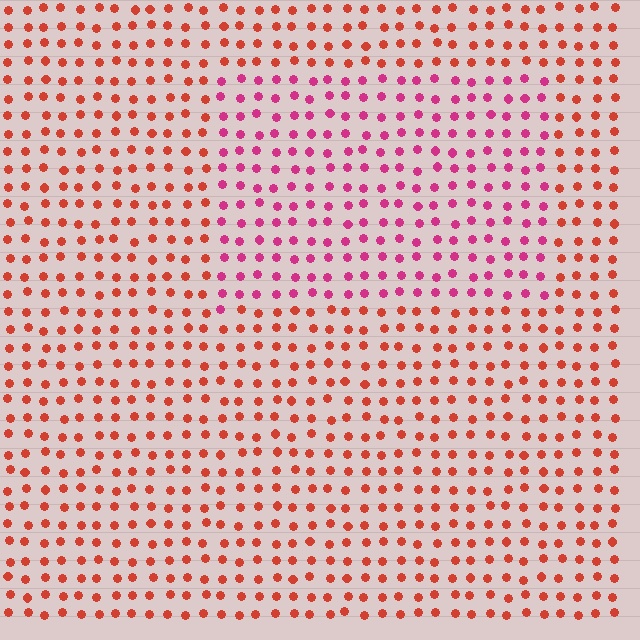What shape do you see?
I see a rectangle.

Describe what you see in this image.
The image is filled with small red elements in a uniform arrangement. A rectangle-shaped region is visible where the elements are tinted to a slightly different hue, forming a subtle color boundary.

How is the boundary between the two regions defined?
The boundary is defined purely by a slight shift in hue (about 38 degrees). Spacing, size, and orientation are identical on both sides.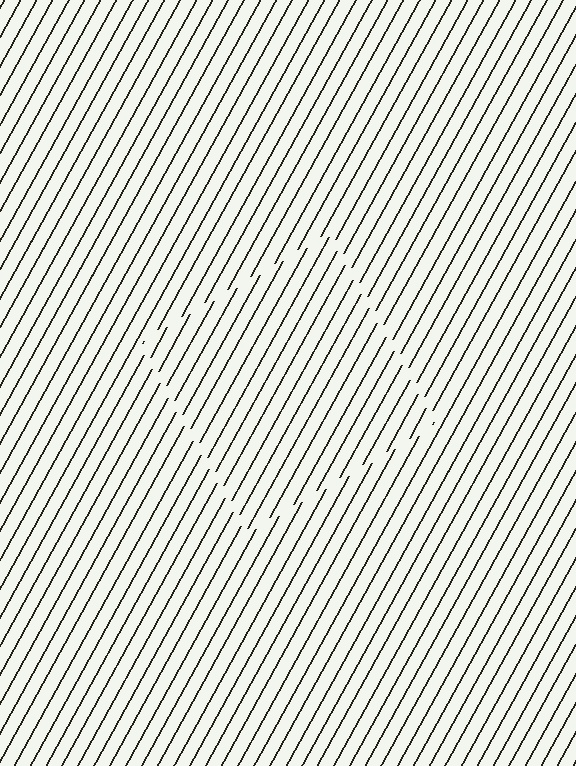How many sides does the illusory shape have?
4 sides — the line-ends trace a square.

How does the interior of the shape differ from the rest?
The interior of the shape contains the same grating, shifted by half a period — the contour is defined by the phase discontinuity where line-ends from the inner and outer gratings abut.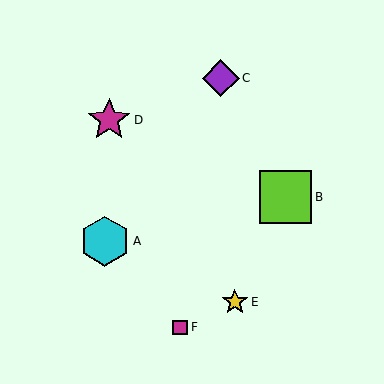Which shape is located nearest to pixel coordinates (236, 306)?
The yellow star (labeled E) at (235, 302) is nearest to that location.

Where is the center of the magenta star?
The center of the magenta star is at (109, 120).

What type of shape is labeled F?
Shape F is a magenta square.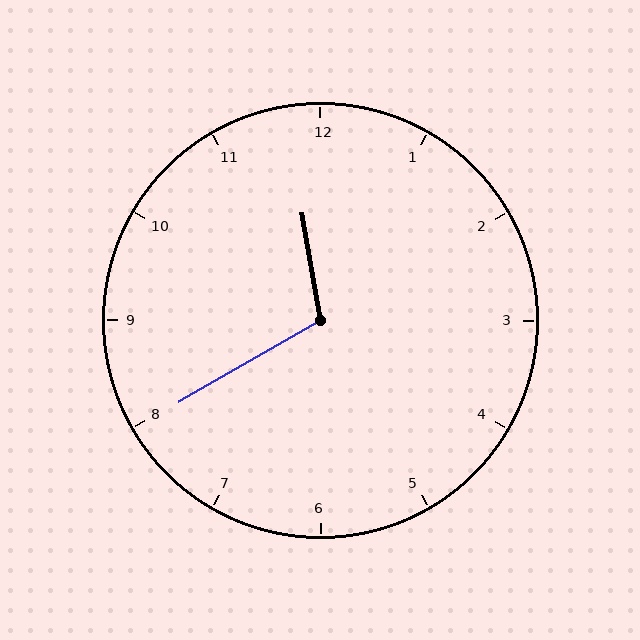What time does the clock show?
11:40.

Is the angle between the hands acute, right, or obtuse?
It is obtuse.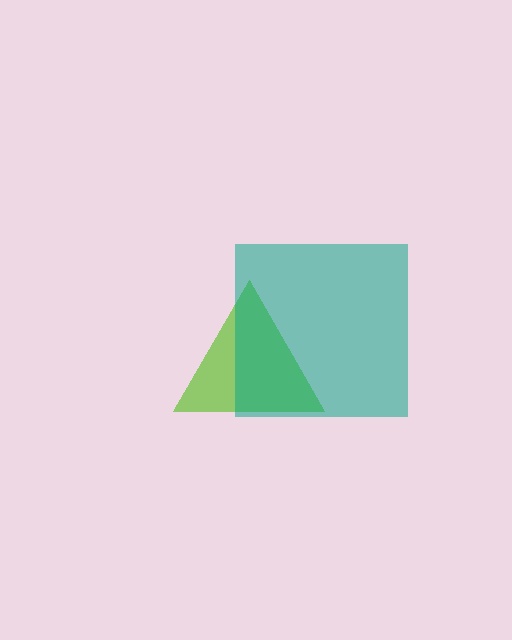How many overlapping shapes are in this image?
There are 2 overlapping shapes in the image.